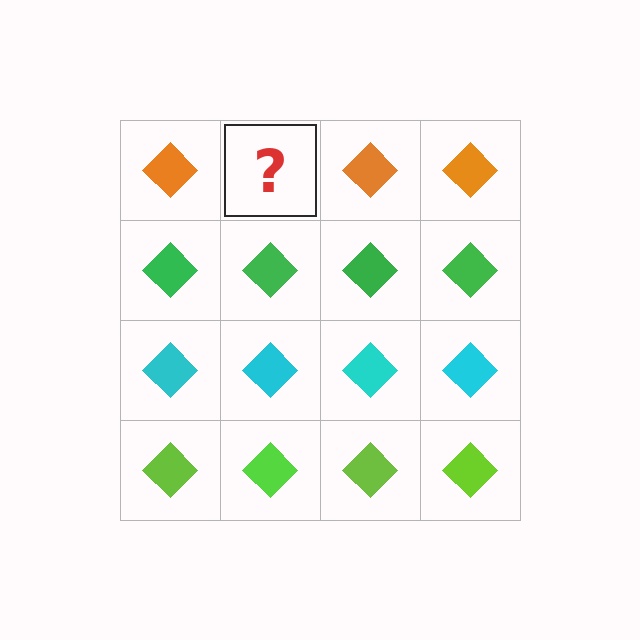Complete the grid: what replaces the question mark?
The question mark should be replaced with an orange diamond.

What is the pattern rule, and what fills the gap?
The rule is that each row has a consistent color. The gap should be filled with an orange diamond.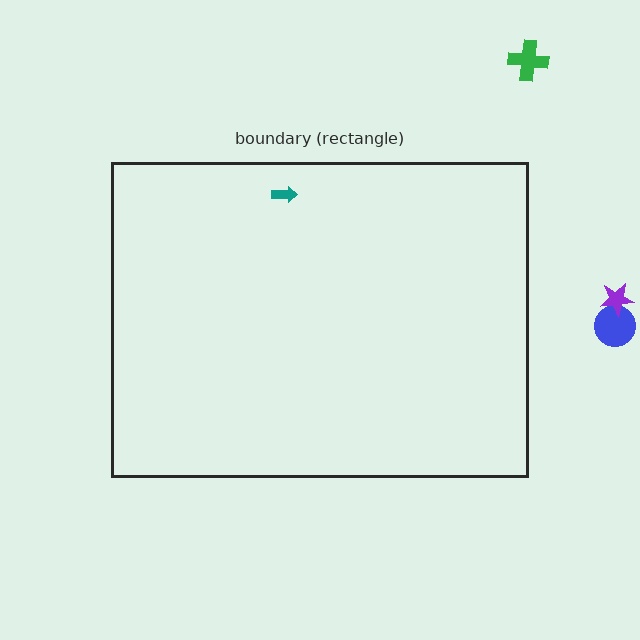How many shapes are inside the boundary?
1 inside, 3 outside.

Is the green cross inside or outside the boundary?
Outside.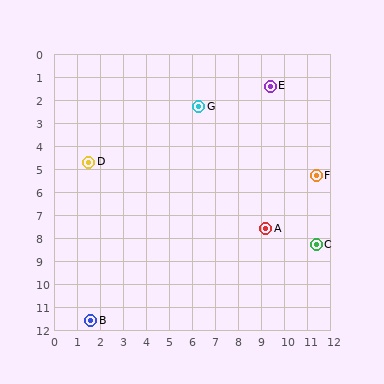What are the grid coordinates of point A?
Point A is at approximately (9.2, 7.6).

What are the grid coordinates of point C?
Point C is at approximately (11.4, 8.3).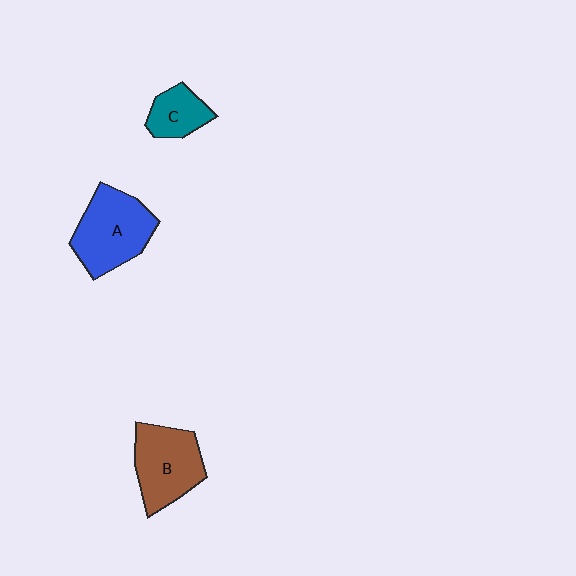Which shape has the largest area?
Shape A (blue).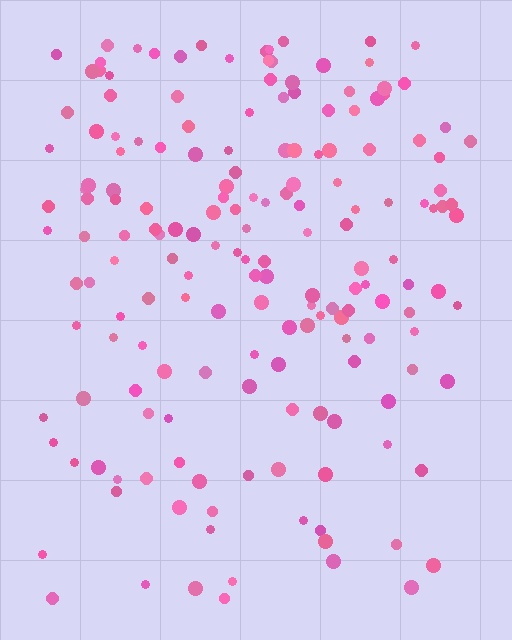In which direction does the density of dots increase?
From bottom to top, with the top side densest.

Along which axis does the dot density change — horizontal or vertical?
Vertical.